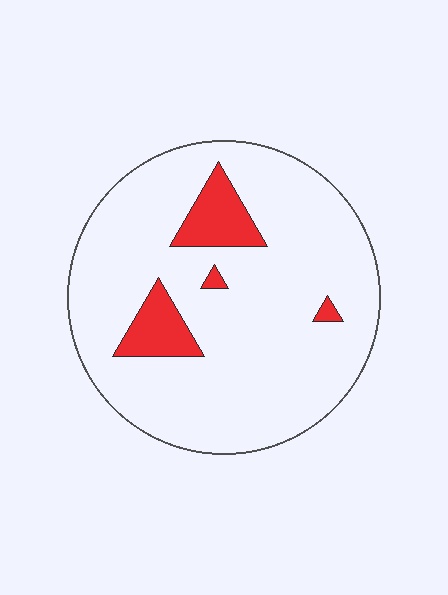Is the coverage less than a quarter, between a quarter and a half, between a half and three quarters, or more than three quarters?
Less than a quarter.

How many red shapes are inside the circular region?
4.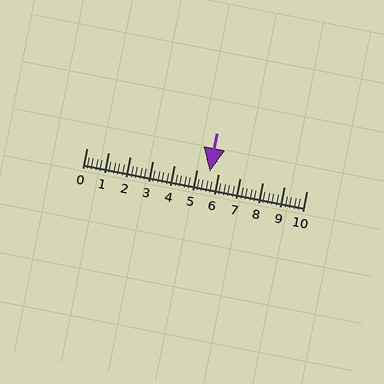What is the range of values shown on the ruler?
The ruler shows values from 0 to 10.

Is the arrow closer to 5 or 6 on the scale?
The arrow is closer to 6.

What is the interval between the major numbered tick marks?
The major tick marks are spaced 1 units apart.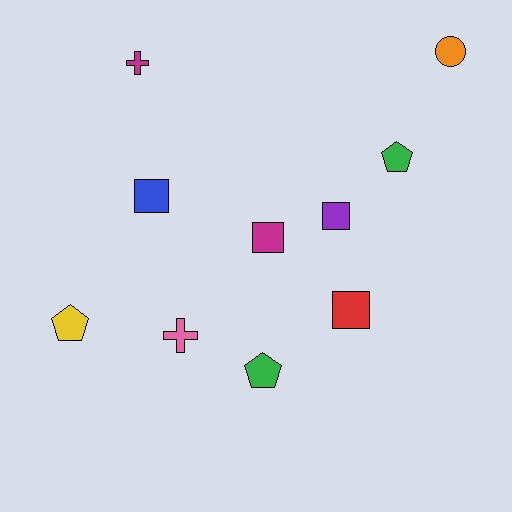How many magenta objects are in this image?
There are 2 magenta objects.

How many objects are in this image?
There are 10 objects.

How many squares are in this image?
There are 4 squares.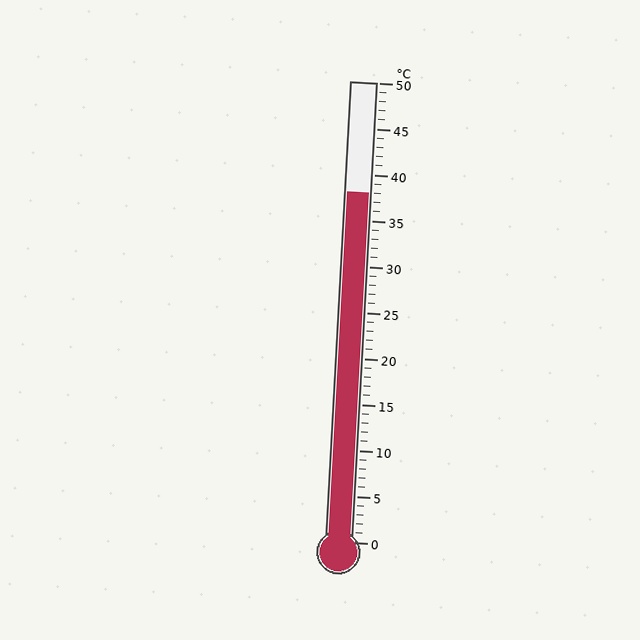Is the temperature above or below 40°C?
The temperature is below 40°C.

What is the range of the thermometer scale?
The thermometer scale ranges from 0°C to 50°C.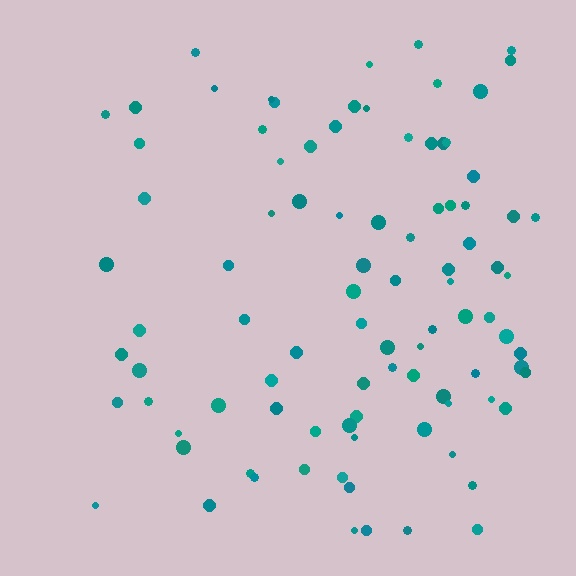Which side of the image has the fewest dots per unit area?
The left.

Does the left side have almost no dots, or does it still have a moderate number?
Still a moderate number, just noticeably fewer than the right.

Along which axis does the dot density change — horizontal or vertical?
Horizontal.